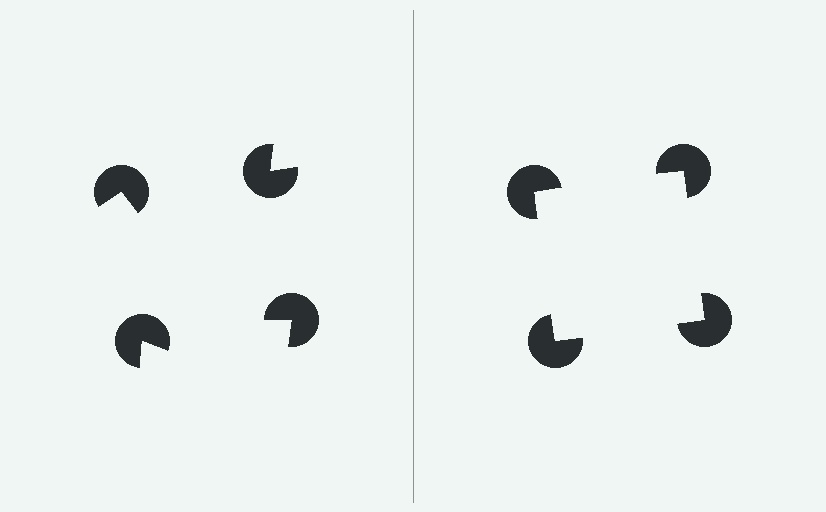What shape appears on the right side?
An illusory square.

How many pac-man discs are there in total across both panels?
8 — 4 on each side.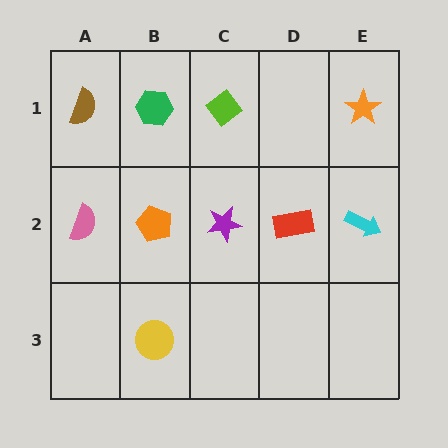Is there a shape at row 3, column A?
No, that cell is empty.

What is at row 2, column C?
A purple star.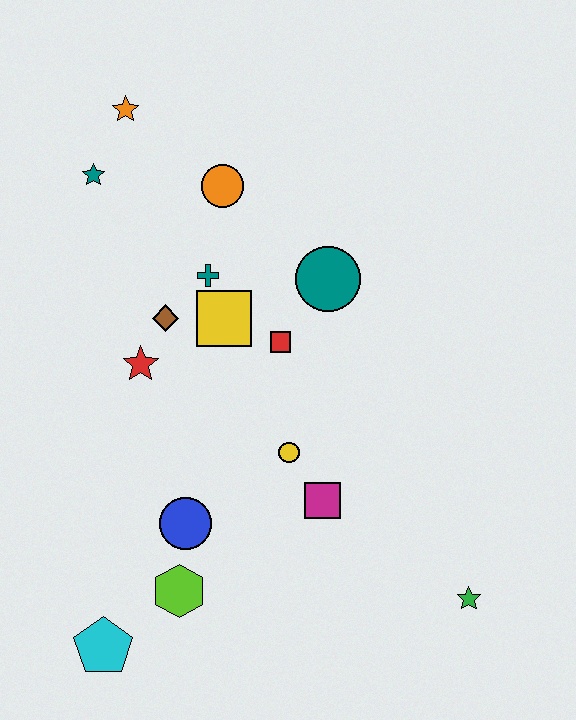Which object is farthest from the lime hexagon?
The orange star is farthest from the lime hexagon.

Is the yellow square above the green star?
Yes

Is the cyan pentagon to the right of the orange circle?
No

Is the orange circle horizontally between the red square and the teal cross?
Yes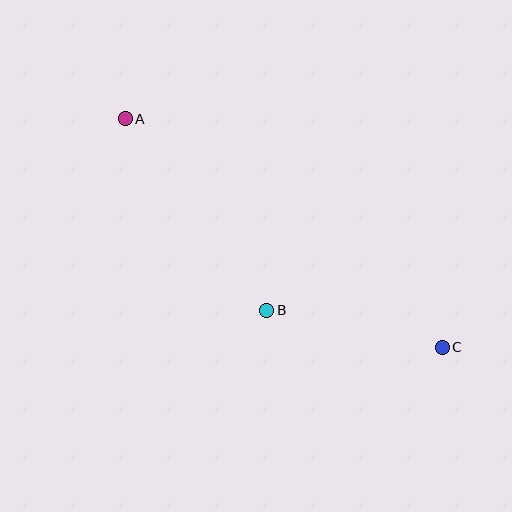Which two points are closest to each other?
Points B and C are closest to each other.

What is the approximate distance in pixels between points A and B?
The distance between A and B is approximately 238 pixels.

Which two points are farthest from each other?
Points A and C are farthest from each other.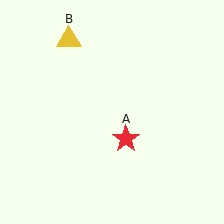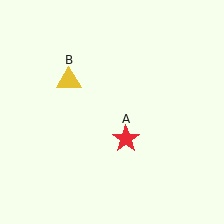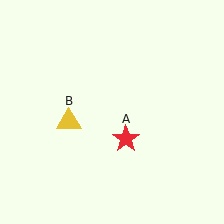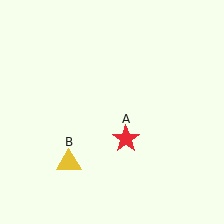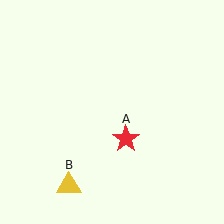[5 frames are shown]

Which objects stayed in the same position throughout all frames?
Red star (object A) remained stationary.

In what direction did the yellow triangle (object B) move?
The yellow triangle (object B) moved down.